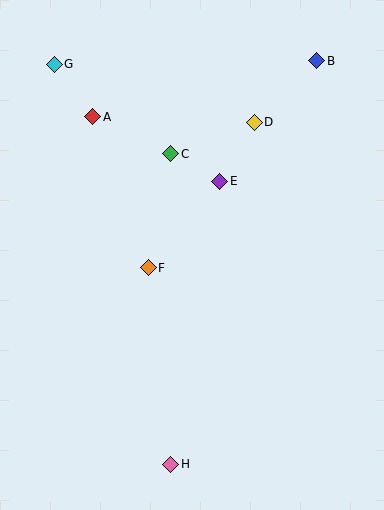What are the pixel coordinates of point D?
Point D is at (254, 122).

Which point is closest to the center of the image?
Point F at (148, 268) is closest to the center.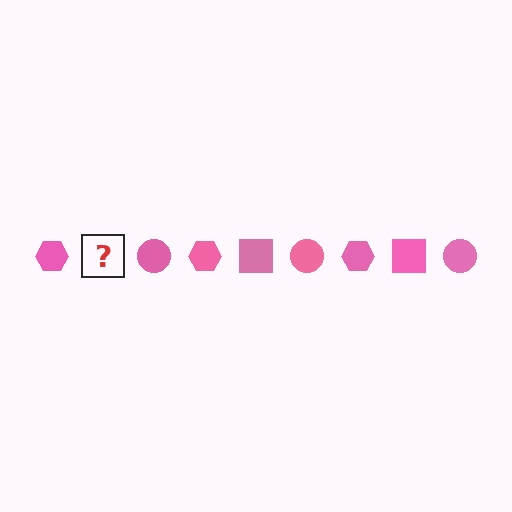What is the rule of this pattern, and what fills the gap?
The rule is that the pattern cycles through hexagon, square, circle shapes in pink. The gap should be filled with a pink square.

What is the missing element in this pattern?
The missing element is a pink square.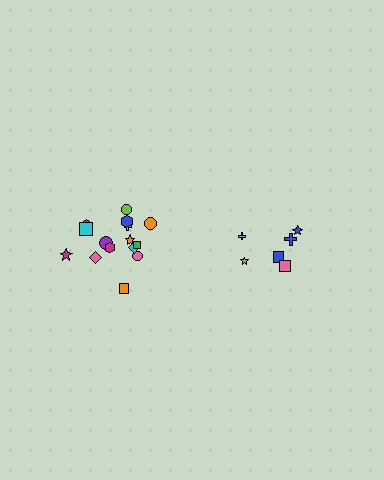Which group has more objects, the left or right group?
The left group.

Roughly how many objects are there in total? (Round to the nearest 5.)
Roughly 20 objects in total.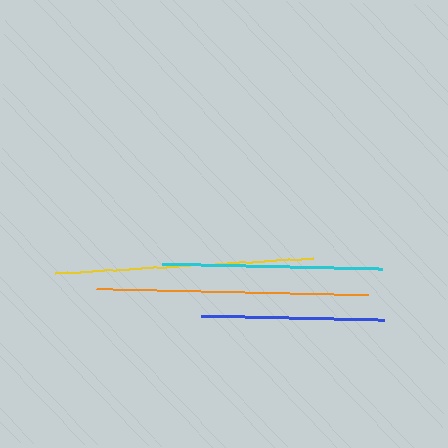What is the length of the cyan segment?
The cyan segment is approximately 219 pixels long.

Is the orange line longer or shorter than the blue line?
The orange line is longer than the blue line.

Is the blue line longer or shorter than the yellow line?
The yellow line is longer than the blue line.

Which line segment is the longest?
The orange line is the longest at approximately 273 pixels.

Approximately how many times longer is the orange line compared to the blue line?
The orange line is approximately 1.5 times the length of the blue line.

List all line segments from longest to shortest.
From longest to shortest: orange, yellow, cyan, blue.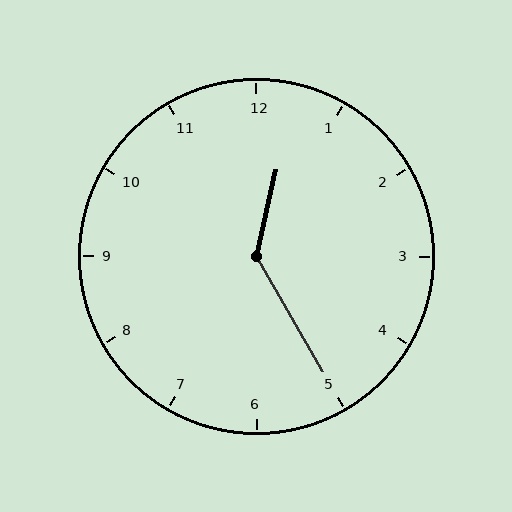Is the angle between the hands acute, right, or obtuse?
It is obtuse.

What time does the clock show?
12:25.